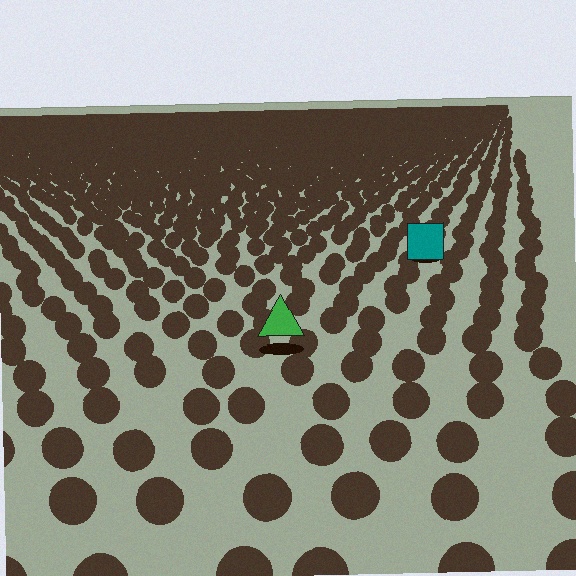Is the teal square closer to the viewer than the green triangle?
No. The green triangle is closer — you can tell from the texture gradient: the ground texture is coarser near it.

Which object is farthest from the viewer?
The teal square is farthest from the viewer. It appears smaller and the ground texture around it is denser.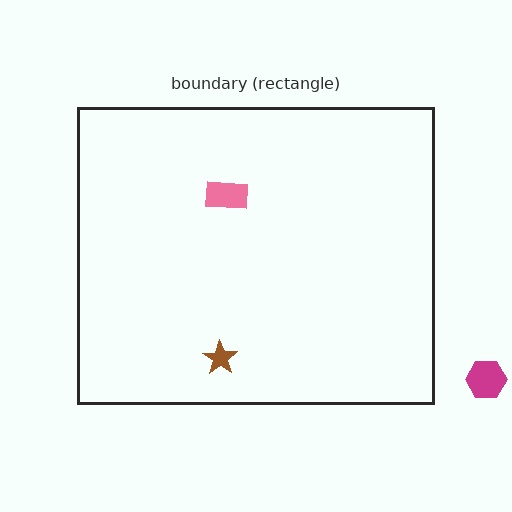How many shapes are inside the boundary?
2 inside, 1 outside.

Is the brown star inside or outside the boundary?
Inside.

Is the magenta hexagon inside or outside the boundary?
Outside.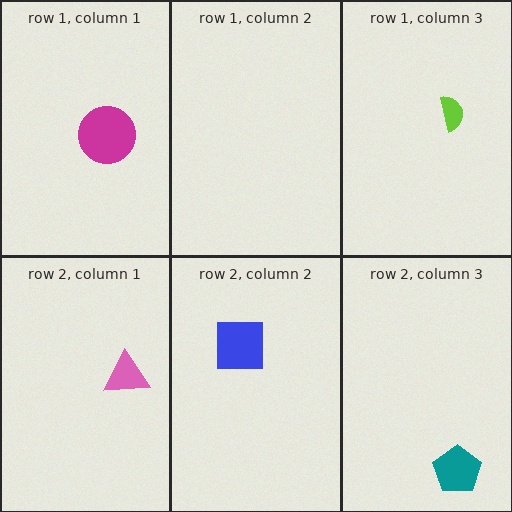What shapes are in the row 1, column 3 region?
The lime semicircle.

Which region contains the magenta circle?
The row 1, column 1 region.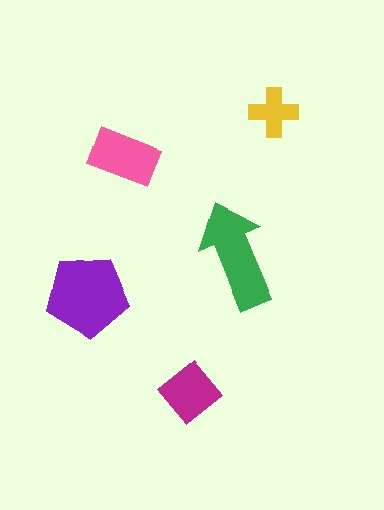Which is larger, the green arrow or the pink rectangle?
The green arrow.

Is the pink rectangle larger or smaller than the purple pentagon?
Smaller.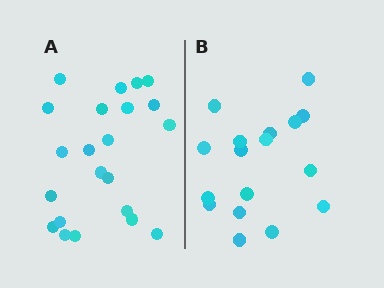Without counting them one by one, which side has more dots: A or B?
Region A (the left region) has more dots.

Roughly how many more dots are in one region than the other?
Region A has about 5 more dots than region B.